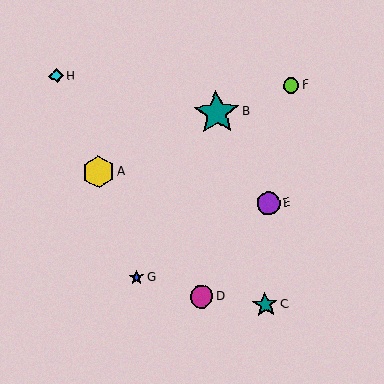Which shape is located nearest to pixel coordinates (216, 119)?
The teal star (labeled B) at (216, 113) is nearest to that location.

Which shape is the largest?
The teal star (labeled B) is the largest.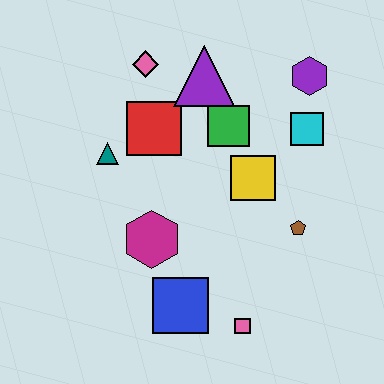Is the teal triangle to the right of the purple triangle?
No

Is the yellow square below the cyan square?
Yes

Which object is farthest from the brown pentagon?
The pink diamond is farthest from the brown pentagon.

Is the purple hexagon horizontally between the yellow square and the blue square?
No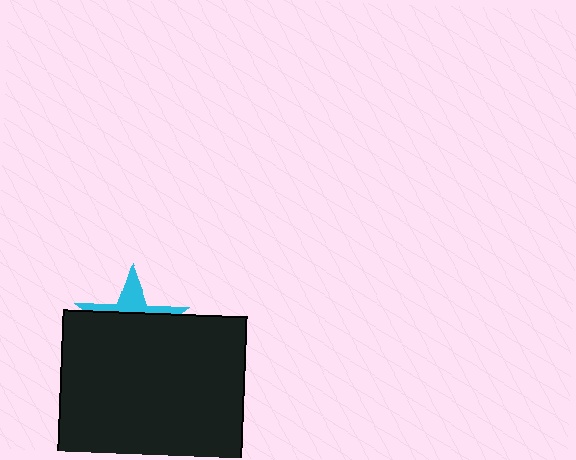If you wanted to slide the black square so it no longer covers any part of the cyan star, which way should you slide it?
Slide it down — that is the most direct way to separate the two shapes.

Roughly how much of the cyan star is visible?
A small part of it is visible (roughly 30%).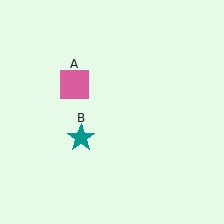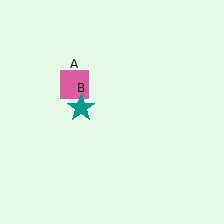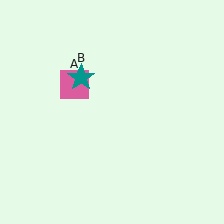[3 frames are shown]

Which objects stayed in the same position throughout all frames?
Pink square (object A) remained stationary.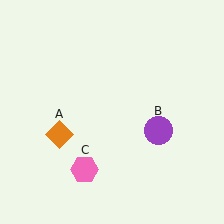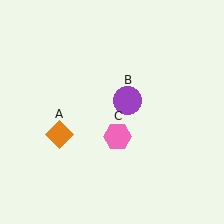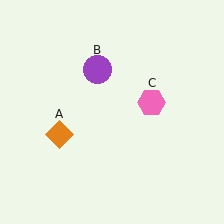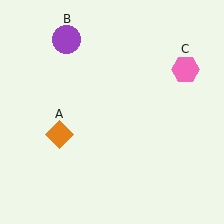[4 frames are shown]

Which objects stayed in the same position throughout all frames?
Orange diamond (object A) remained stationary.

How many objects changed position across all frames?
2 objects changed position: purple circle (object B), pink hexagon (object C).